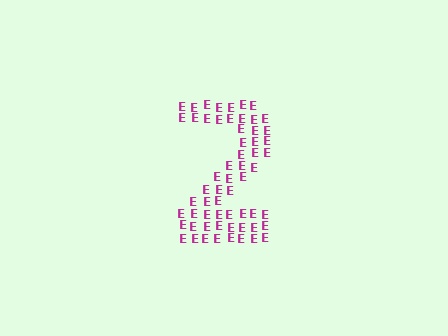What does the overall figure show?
The overall figure shows the digit 2.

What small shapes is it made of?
It is made of small letter E's.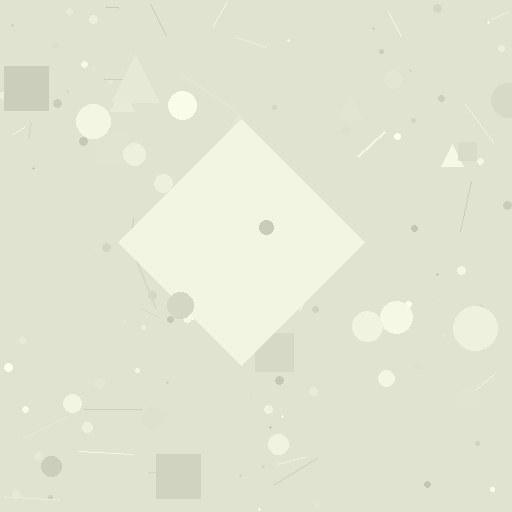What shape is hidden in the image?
A diamond is hidden in the image.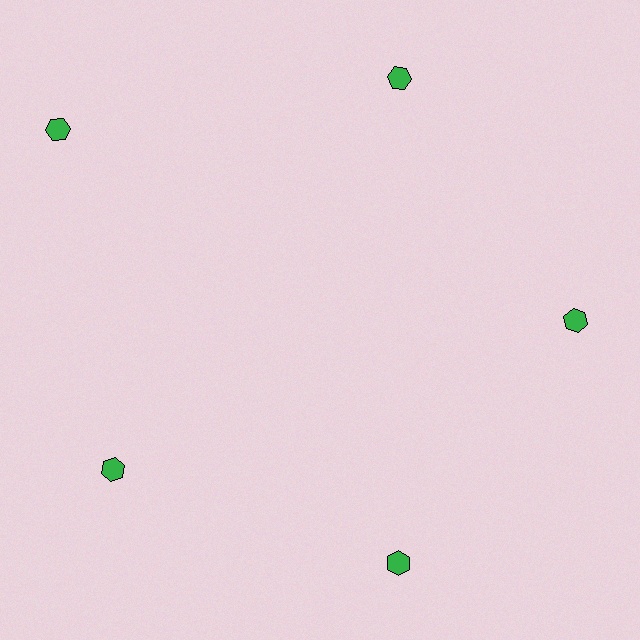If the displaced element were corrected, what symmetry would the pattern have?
It would have 5-fold rotational symmetry — the pattern would map onto itself every 72 degrees.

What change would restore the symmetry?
The symmetry would be restored by moving it inward, back onto the ring so that all 5 hexagons sit at equal angles and equal distance from the center.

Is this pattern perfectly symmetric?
No. The 5 green hexagons are arranged in a ring, but one element near the 10 o'clock position is pushed outward from the center, breaking the 5-fold rotational symmetry.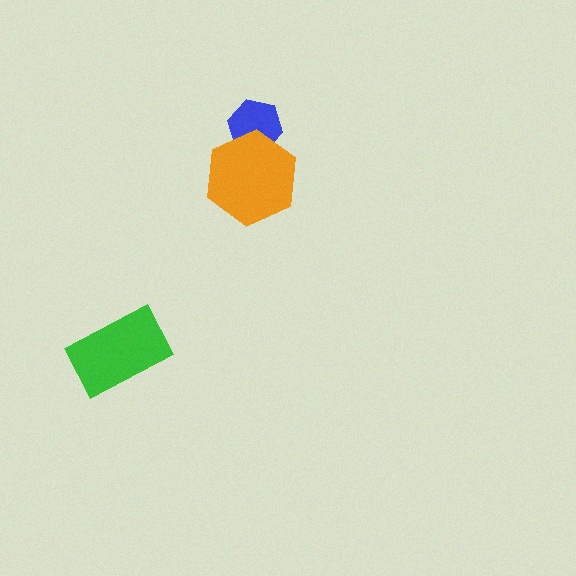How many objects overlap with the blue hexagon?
1 object overlaps with the blue hexagon.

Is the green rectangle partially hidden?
No, no other shape covers it.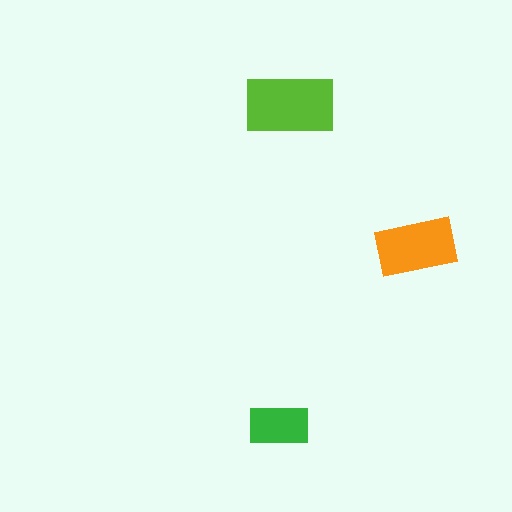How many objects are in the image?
There are 3 objects in the image.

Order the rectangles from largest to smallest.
the lime one, the orange one, the green one.